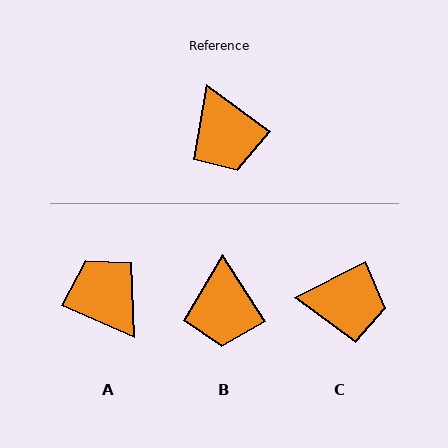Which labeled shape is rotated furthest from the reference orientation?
A, about 168 degrees away.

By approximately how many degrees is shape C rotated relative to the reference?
Approximately 64 degrees counter-clockwise.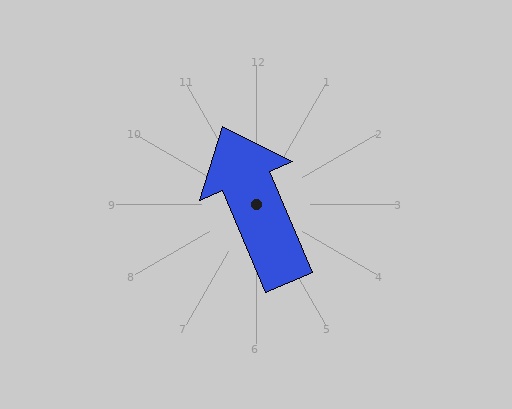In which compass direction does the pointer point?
Northwest.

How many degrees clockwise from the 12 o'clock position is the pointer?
Approximately 337 degrees.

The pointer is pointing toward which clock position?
Roughly 11 o'clock.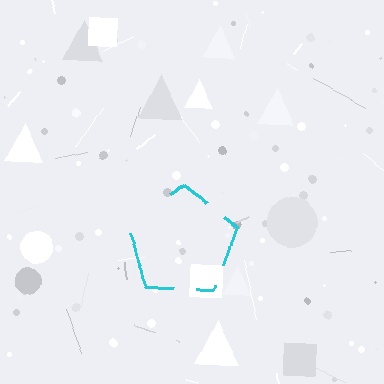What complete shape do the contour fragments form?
The contour fragments form a pentagon.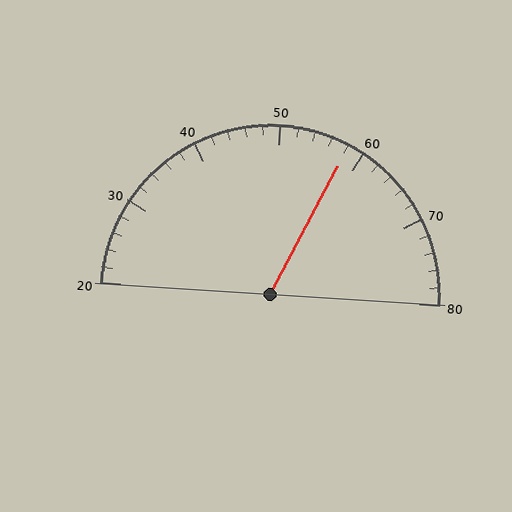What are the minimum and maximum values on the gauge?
The gauge ranges from 20 to 80.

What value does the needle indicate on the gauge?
The needle indicates approximately 58.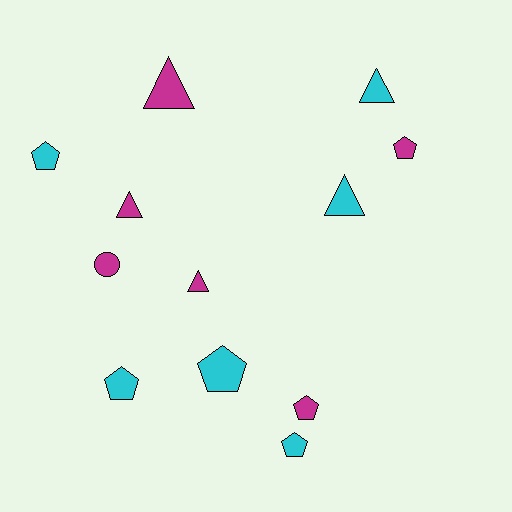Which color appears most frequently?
Magenta, with 6 objects.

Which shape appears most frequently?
Pentagon, with 6 objects.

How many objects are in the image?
There are 12 objects.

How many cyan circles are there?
There are no cyan circles.